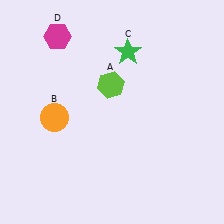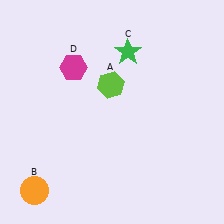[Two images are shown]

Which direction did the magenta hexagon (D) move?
The magenta hexagon (D) moved down.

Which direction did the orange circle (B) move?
The orange circle (B) moved down.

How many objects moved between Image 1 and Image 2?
2 objects moved between the two images.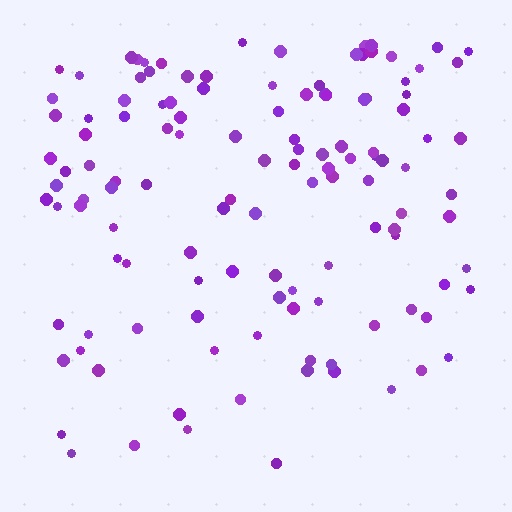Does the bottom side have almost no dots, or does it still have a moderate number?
Still a moderate number, just noticeably fewer than the top.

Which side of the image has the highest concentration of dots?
The top.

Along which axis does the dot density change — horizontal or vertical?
Vertical.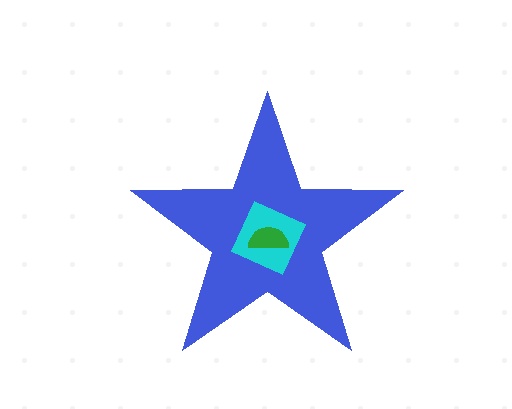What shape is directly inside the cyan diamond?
The green semicircle.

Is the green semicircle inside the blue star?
Yes.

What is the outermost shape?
The blue star.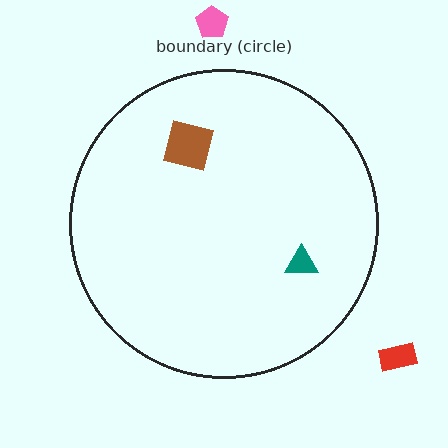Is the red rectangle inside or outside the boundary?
Outside.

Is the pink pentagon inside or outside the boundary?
Outside.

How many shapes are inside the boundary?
2 inside, 2 outside.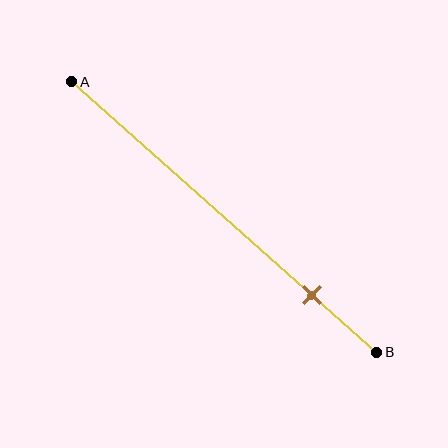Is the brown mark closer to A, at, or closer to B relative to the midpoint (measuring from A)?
The brown mark is closer to point B than the midpoint of segment AB.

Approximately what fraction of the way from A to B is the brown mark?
The brown mark is approximately 80% of the way from A to B.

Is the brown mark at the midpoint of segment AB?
No, the mark is at about 80% from A, not at the 50% midpoint.